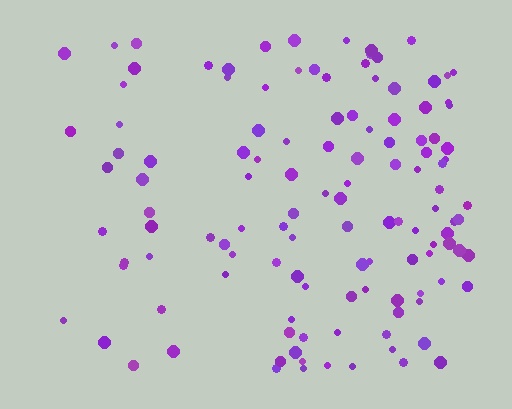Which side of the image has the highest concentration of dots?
The right.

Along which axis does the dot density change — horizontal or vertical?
Horizontal.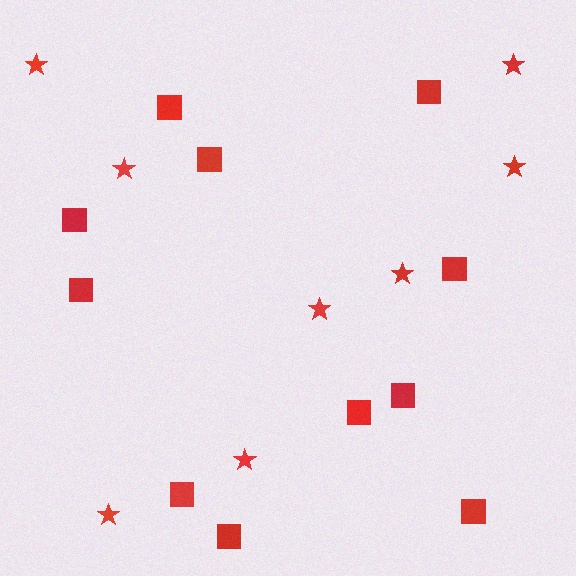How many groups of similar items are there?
There are 2 groups: one group of squares (11) and one group of stars (8).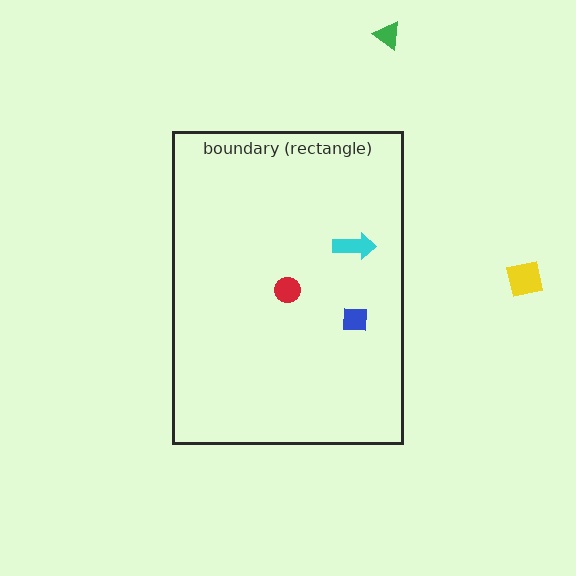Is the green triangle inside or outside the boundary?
Outside.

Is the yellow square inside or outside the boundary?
Outside.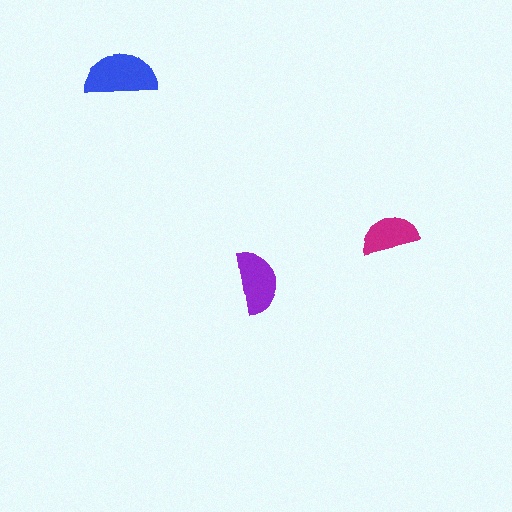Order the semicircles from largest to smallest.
the blue one, the purple one, the magenta one.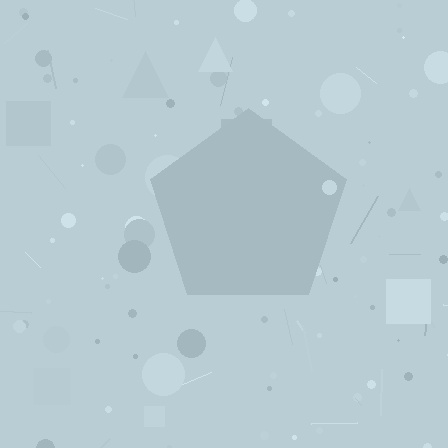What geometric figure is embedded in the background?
A pentagon is embedded in the background.